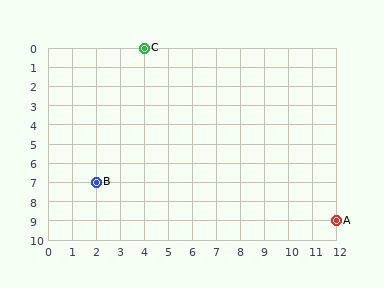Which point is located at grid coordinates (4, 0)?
Point C is at (4, 0).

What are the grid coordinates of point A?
Point A is at grid coordinates (12, 9).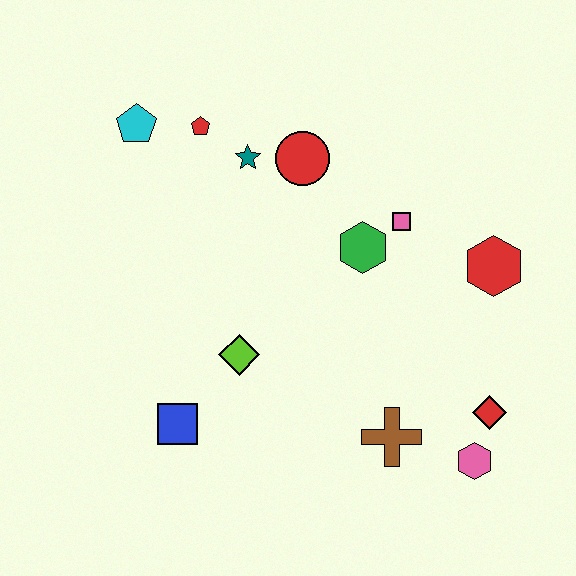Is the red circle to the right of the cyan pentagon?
Yes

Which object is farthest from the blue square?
The red hexagon is farthest from the blue square.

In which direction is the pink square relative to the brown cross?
The pink square is above the brown cross.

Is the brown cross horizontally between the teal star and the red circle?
No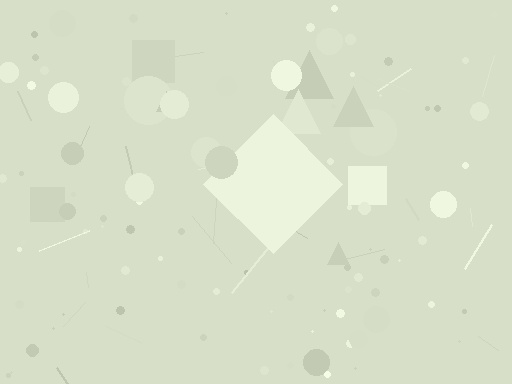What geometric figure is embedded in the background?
A diamond is embedded in the background.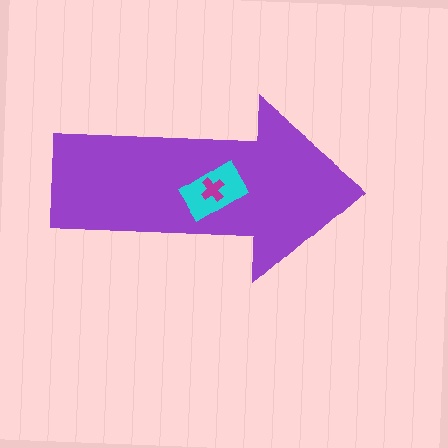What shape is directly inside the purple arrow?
The cyan rectangle.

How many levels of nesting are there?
3.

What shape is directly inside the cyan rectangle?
The magenta cross.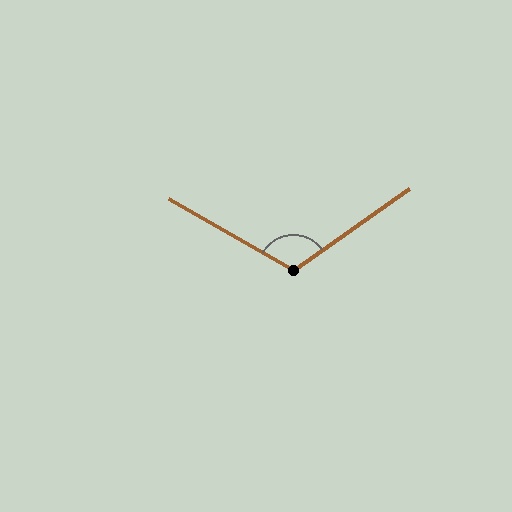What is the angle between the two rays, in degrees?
Approximately 115 degrees.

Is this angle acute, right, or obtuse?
It is obtuse.